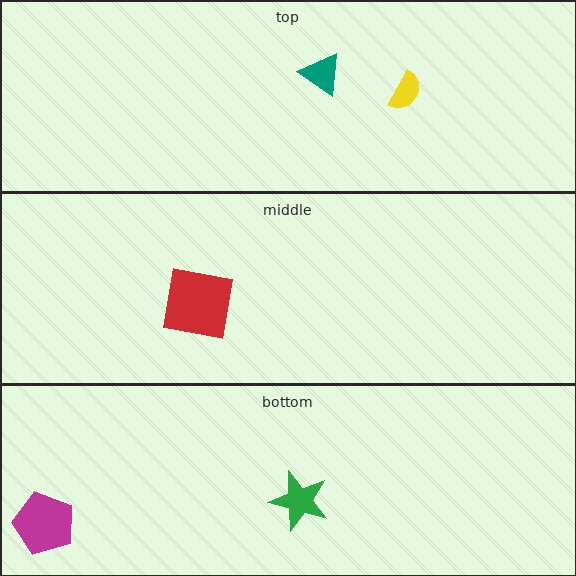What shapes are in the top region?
The teal triangle, the yellow semicircle.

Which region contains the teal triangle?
The top region.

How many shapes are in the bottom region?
2.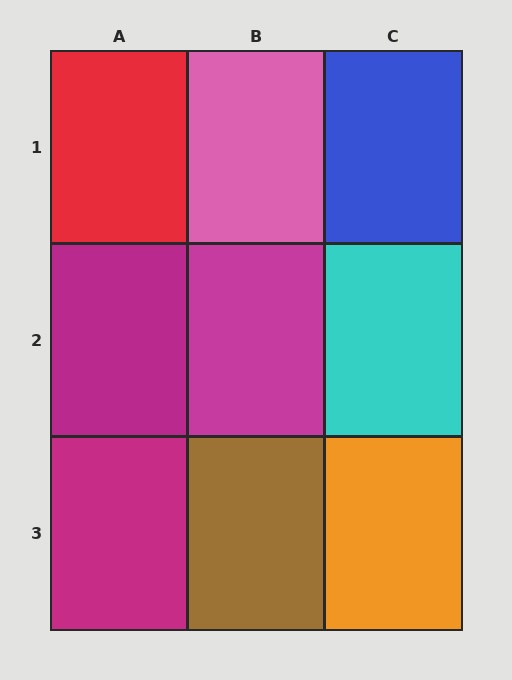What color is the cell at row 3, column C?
Orange.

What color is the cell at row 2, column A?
Magenta.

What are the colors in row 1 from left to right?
Red, pink, blue.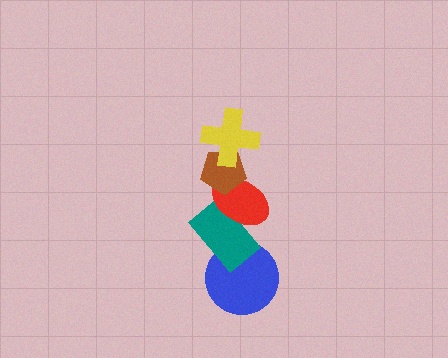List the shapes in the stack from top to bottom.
From top to bottom: the yellow cross, the brown pentagon, the red ellipse, the teal rectangle, the blue circle.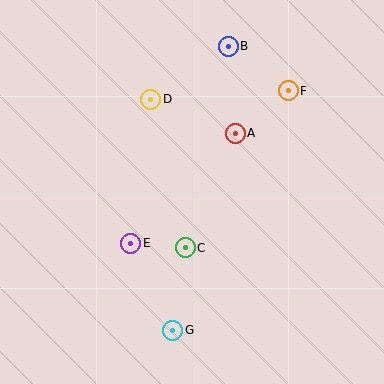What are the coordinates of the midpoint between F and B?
The midpoint between F and B is at (258, 69).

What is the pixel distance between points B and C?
The distance between B and C is 206 pixels.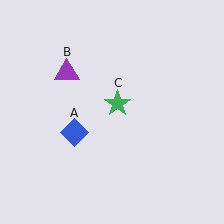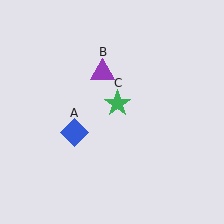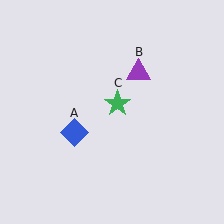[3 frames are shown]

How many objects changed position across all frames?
1 object changed position: purple triangle (object B).